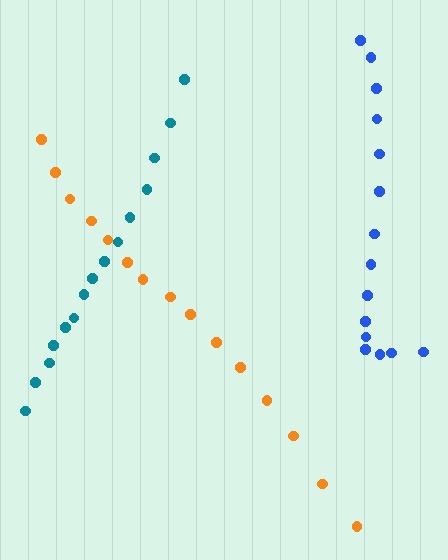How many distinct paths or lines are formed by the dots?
There are 3 distinct paths.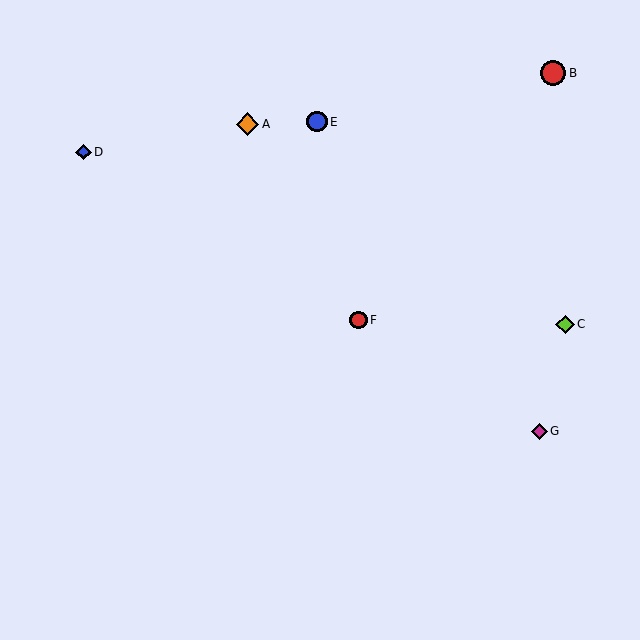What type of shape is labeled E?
Shape E is a blue circle.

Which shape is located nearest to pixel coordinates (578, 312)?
The lime diamond (labeled C) at (565, 324) is nearest to that location.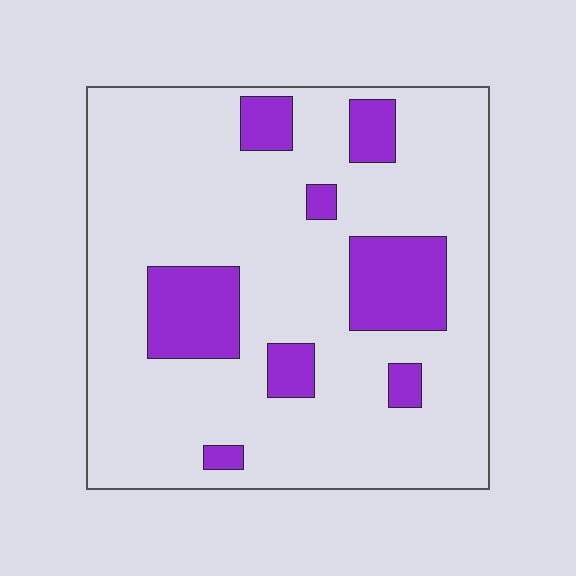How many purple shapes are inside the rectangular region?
8.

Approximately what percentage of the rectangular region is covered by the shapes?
Approximately 20%.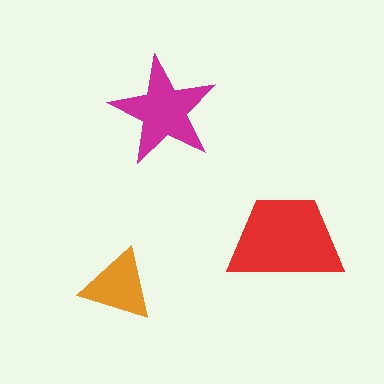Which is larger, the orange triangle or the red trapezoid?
The red trapezoid.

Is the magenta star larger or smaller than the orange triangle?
Larger.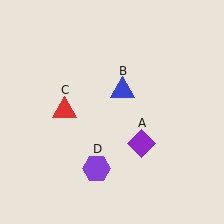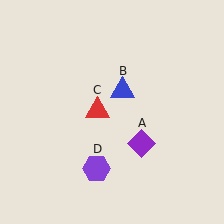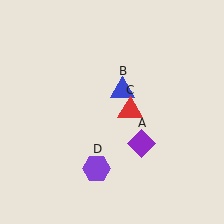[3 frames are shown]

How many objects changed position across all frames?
1 object changed position: red triangle (object C).